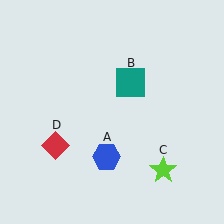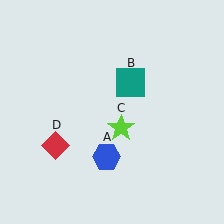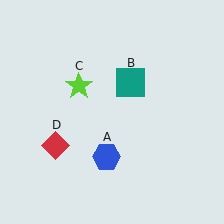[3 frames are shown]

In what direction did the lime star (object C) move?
The lime star (object C) moved up and to the left.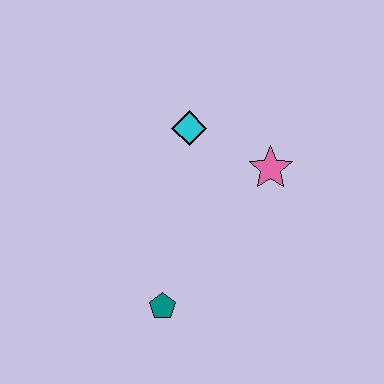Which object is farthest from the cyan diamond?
The teal pentagon is farthest from the cyan diamond.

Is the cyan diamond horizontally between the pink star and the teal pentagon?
Yes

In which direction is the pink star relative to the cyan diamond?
The pink star is to the right of the cyan diamond.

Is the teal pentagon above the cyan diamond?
No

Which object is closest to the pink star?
The cyan diamond is closest to the pink star.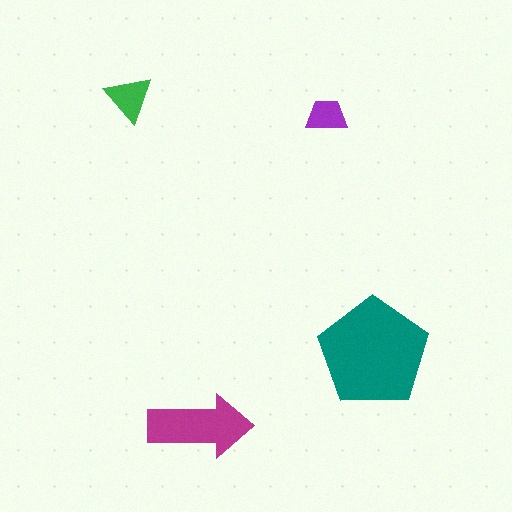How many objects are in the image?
There are 4 objects in the image.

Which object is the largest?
The teal pentagon.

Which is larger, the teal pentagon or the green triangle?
The teal pentagon.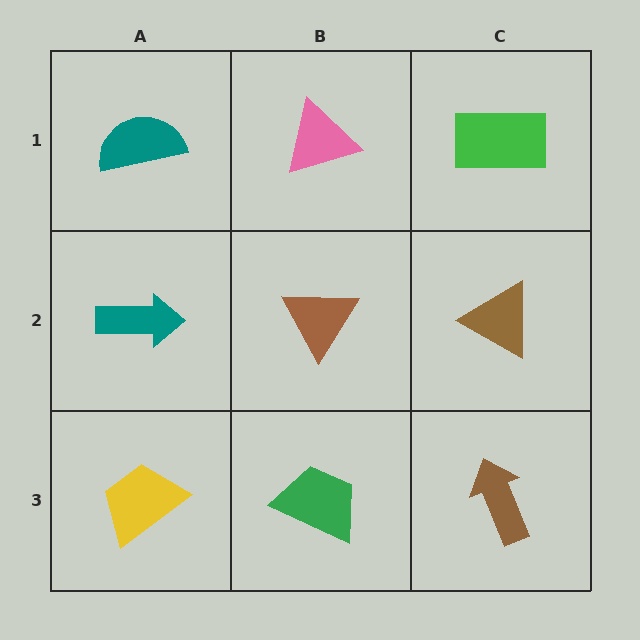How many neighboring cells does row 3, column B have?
3.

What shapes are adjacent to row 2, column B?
A pink triangle (row 1, column B), a green trapezoid (row 3, column B), a teal arrow (row 2, column A), a brown triangle (row 2, column C).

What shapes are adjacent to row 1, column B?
A brown triangle (row 2, column B), a teal semicircle (row 1, column A), a green rectangle (row 1, column C).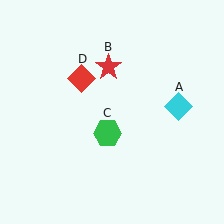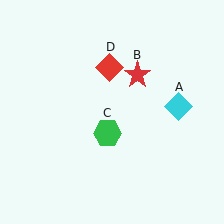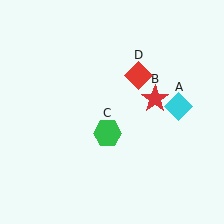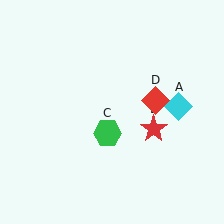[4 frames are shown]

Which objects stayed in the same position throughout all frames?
Cyan diamond (object A) and green hexagon (object C) remained stationary.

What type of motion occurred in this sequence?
The red star (object B), red diamond (object D) rotated clockwise around the center of the scene.